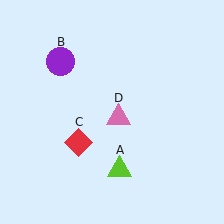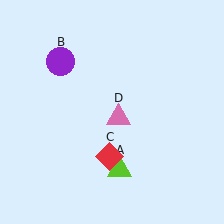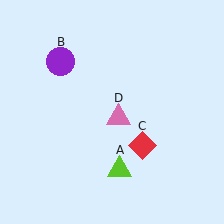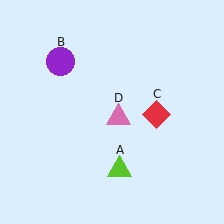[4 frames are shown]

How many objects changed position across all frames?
1 object changed position: red diamond (object C).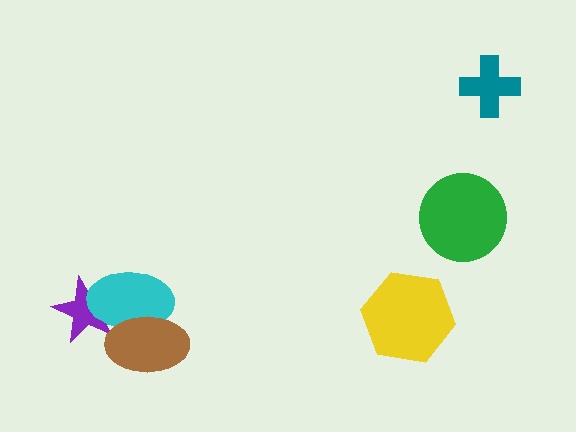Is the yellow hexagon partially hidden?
No, no other shape covers it.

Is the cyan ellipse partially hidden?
Yes, it is partially covered by another shape.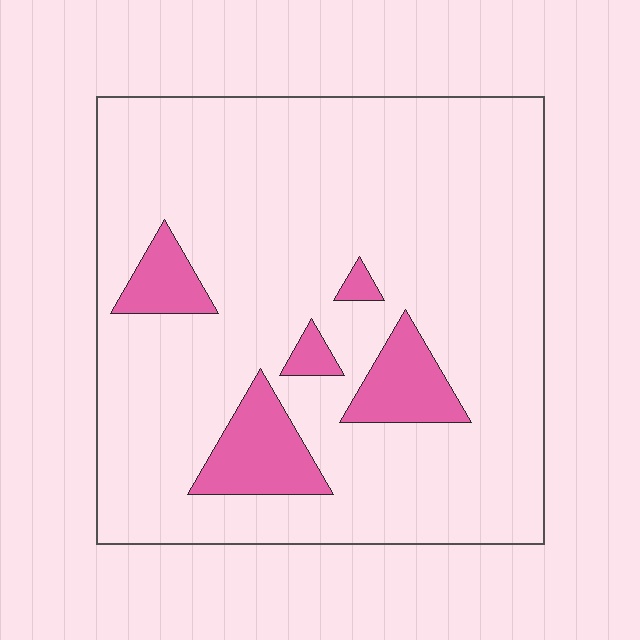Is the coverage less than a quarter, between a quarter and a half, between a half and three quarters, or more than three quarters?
Less than a quarter.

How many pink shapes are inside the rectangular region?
5.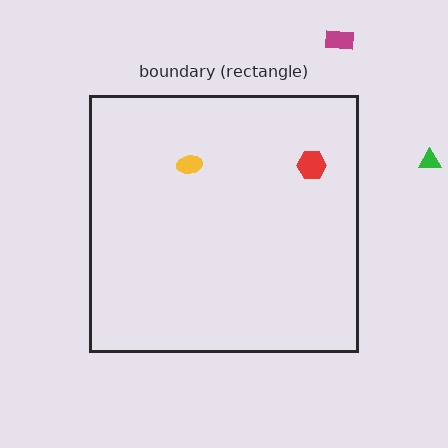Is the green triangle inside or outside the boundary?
Outside.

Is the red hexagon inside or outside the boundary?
Inside.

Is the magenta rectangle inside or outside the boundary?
Outside.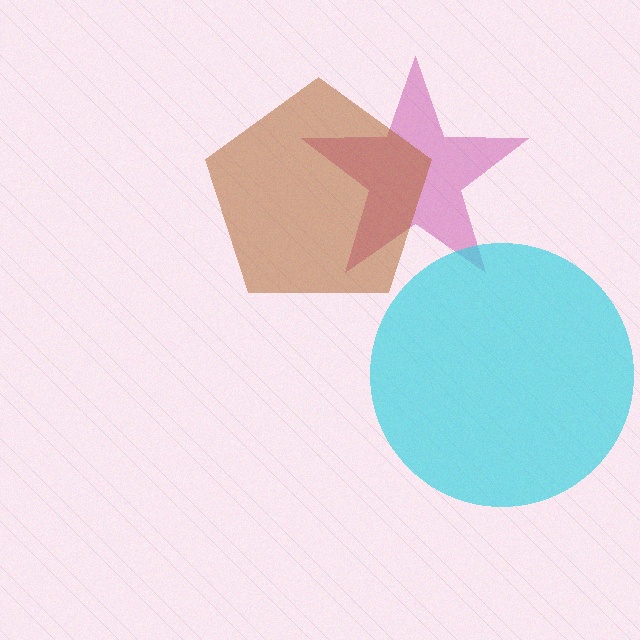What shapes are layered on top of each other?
The layered shapes are: a magenta star, a brown pentagon, a cyan circle.